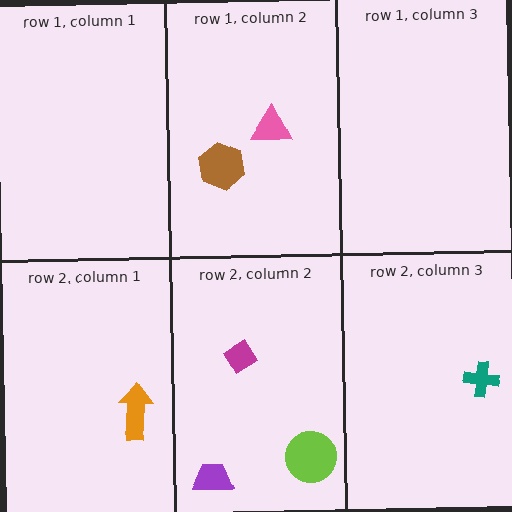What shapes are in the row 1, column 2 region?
The pink triangle, the brown hexagon.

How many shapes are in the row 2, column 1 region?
1.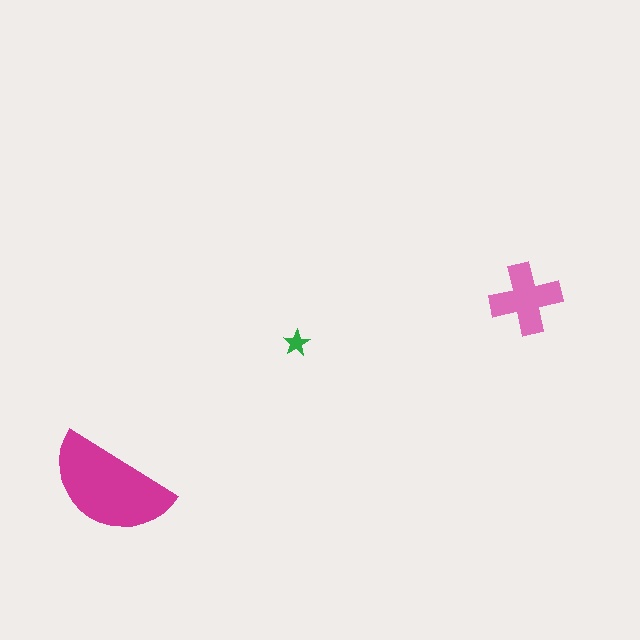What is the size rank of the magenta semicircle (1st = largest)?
1st.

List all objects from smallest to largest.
The green star, the pink cross, the magenta semicircle.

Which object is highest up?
The pink cross is topmost.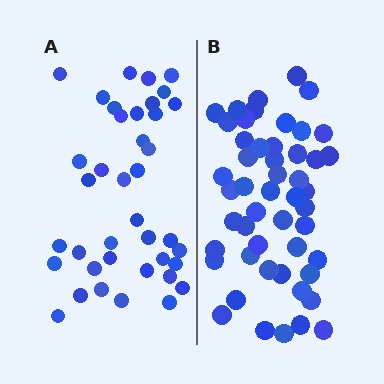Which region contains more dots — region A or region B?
Region B (the right region) has more dots.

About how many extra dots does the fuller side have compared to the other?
Region B has roughly 12 or so more dots than region A.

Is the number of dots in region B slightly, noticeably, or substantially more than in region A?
Region B has noticeably more, but not dramatically so. The ratio is roughly 1.3 to 1.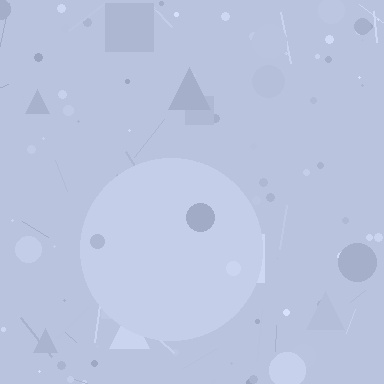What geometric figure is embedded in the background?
A circle is embedded in the background.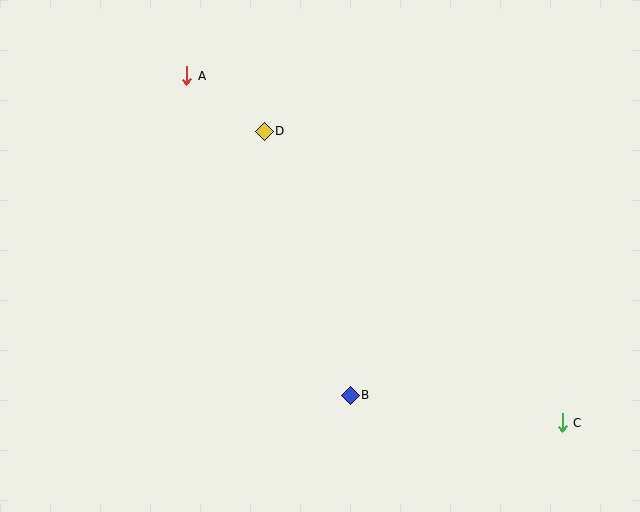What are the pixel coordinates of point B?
Point B is at (350, 395).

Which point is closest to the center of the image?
Point D at (264, 131) is closest to the center.